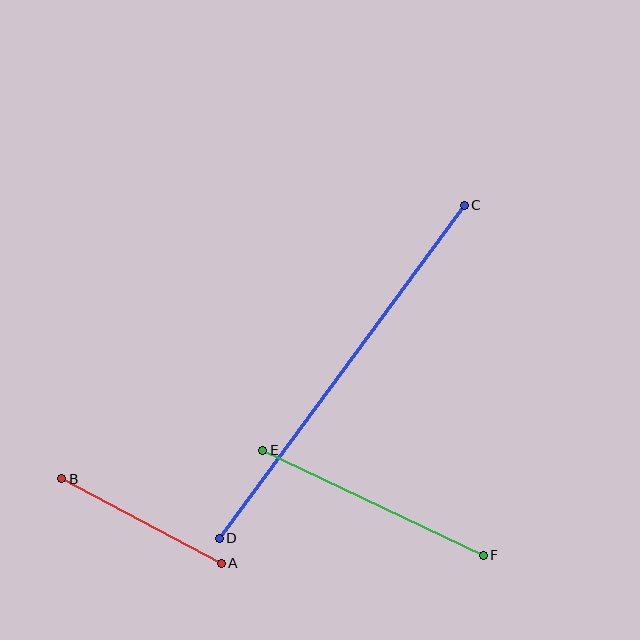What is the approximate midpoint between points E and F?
The midpoint is at approximately (373, 503) pixels.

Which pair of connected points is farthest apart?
Points C and D are farthest apart.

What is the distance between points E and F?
The distance is approximately 244 pixels.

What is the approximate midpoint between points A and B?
The midpoint is at approximately (142, 521) pixels.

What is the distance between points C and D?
The distance is approximately 414 pixels.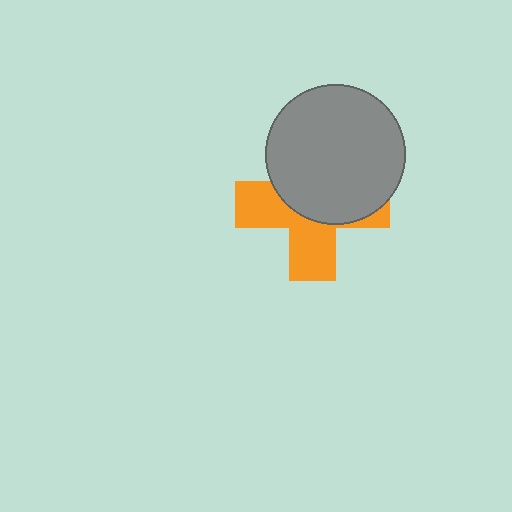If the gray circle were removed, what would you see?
You would see the complete orange cross.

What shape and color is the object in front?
The object in front is a gray circle.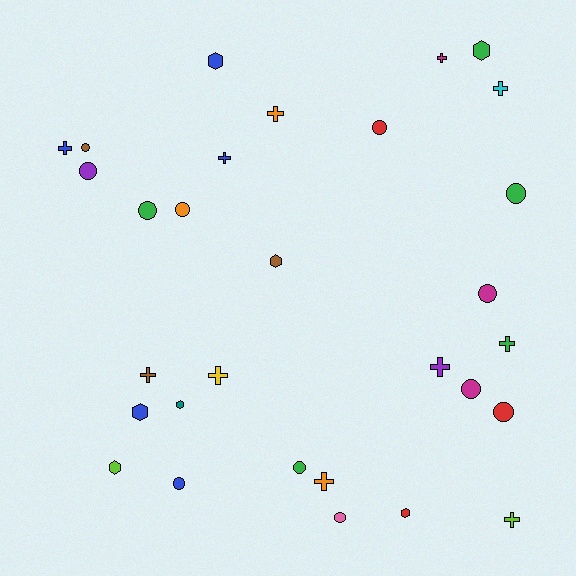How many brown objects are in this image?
There are 3 brown objects.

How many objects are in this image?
There are 30 objects.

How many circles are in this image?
There are 12 circles.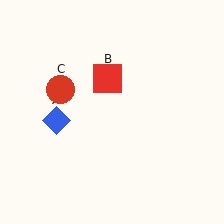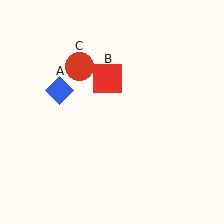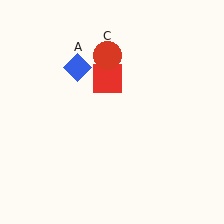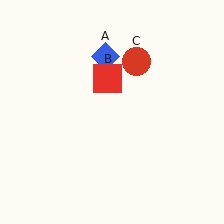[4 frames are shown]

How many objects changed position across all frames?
2 objects changed position: blue diamond (object A), red circle (object C).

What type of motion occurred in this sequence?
The blue diamond (object A), red circle (object C) rotated clockwise around the center of the scene.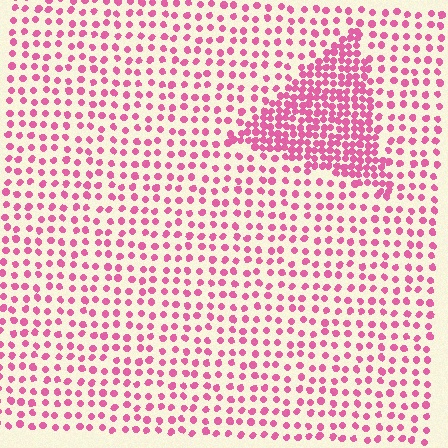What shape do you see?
I see a triangle.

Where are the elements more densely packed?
The elements are more densely packed inside the triangle boundary.